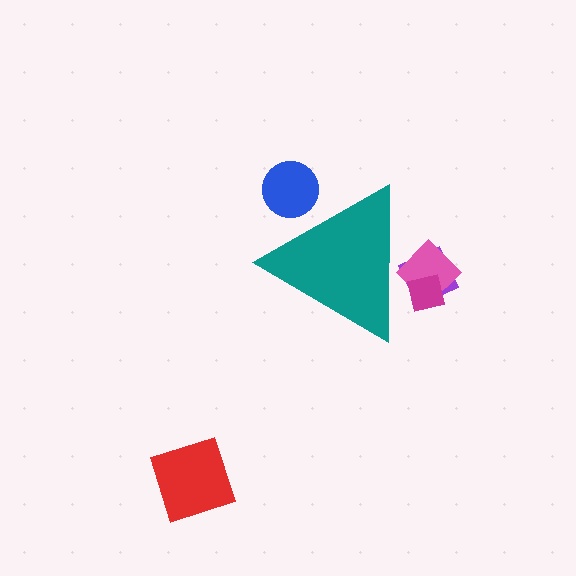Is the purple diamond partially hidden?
Yes, the purple diamond is partially hidden behind the teal triangle.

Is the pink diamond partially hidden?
Yes, the pink diamond is partially hidden behind the teal triangle.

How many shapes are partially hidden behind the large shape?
4 shapes are partially hidden.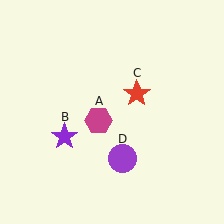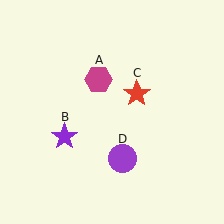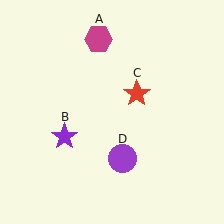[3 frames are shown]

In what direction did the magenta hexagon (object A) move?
The magenta hexagon (object A) moved up.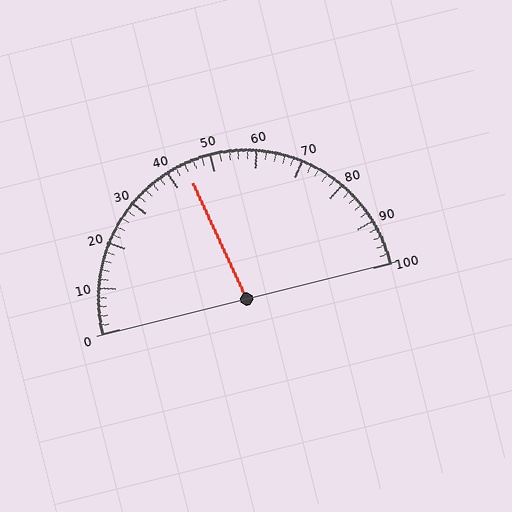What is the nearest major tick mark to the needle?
The nearest major tick mark is 40.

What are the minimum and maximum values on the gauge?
The gauge ranges from 0 to 100.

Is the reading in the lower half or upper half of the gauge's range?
The reading is in the lower half of the range (0 to 100).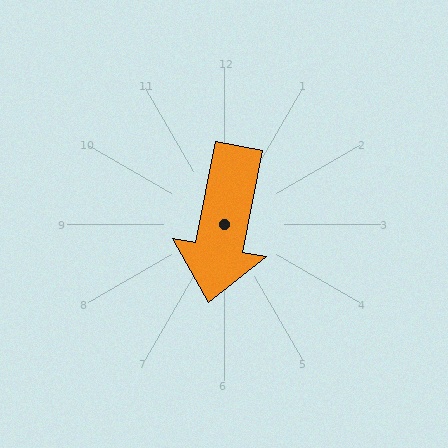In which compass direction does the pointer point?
South.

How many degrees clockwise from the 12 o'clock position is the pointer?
Approximately 191 degrees.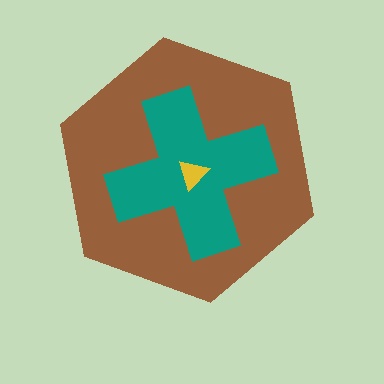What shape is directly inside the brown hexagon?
The teal cross.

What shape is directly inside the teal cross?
The yellow triangle.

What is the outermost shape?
The brown hexagon.